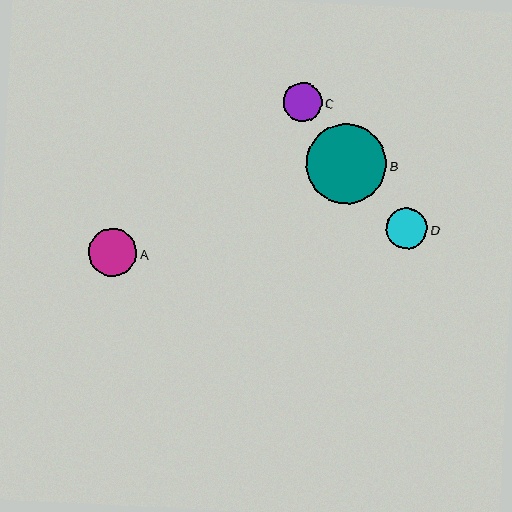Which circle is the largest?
Circle B is the largest with a size of approximately 80 pixels.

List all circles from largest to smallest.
From largest to smallest: B, A, D, C.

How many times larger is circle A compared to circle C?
Circle A is approximately 1.2 times the size of circle C.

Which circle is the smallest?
Circle C is the smallest with a size of approximately 39 pixels.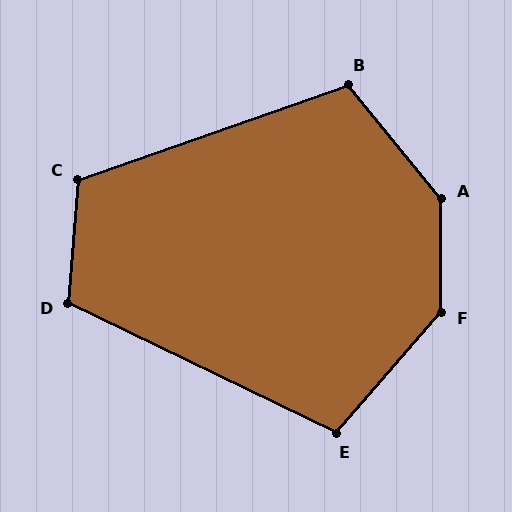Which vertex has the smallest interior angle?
E, at approximately 106 degrees.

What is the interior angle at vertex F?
Approximately 139 degrees (obtuse).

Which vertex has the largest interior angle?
A, at approximately 141 degrees.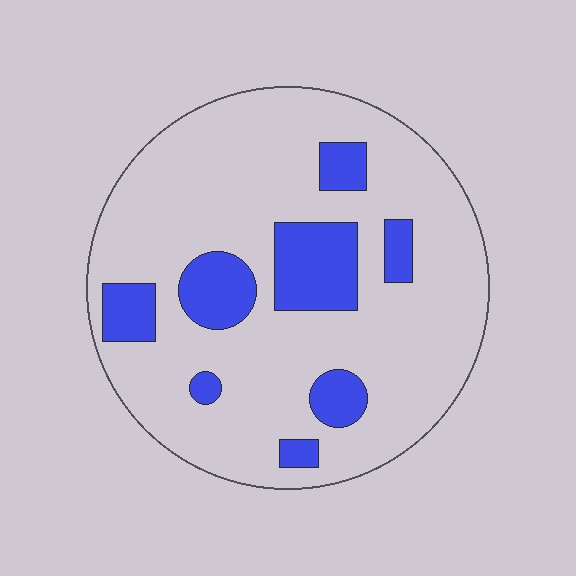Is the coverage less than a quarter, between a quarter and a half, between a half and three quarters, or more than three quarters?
Less than a quarter.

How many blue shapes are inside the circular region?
8.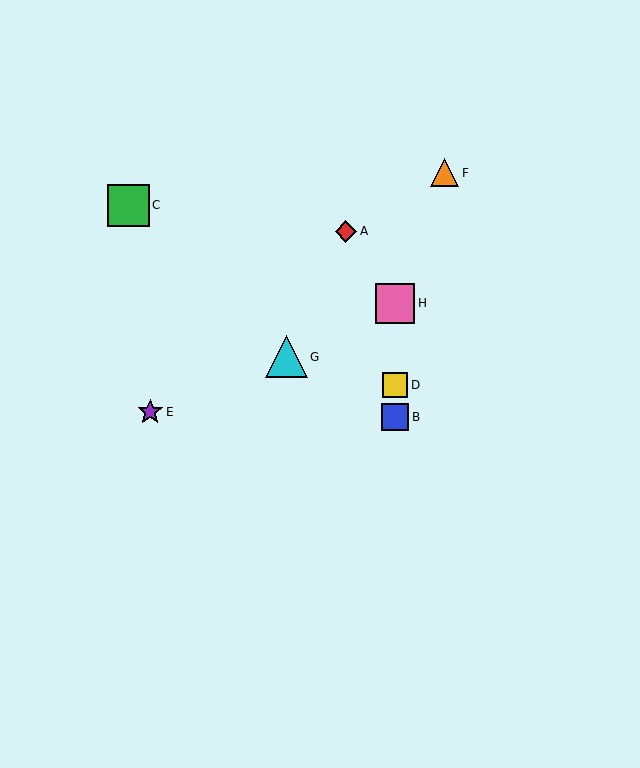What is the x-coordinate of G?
Object G is at x≈286.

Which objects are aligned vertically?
Objects B, D, H are aligned vertically.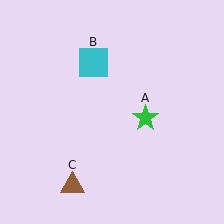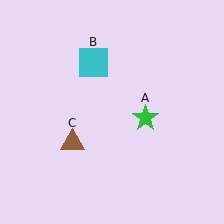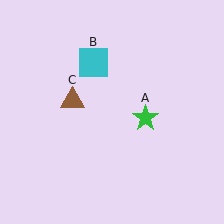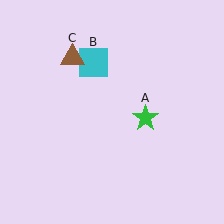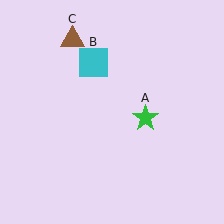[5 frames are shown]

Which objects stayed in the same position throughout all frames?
Green star (object A) and cyan square (object B) remained stationary.